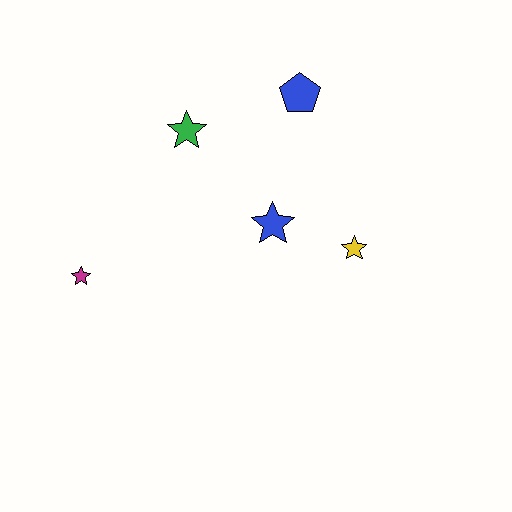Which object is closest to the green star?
The blue pentagon is closest to the green star.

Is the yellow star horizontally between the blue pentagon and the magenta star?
No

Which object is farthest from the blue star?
The magenta star is farthest from the blue star.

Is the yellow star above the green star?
No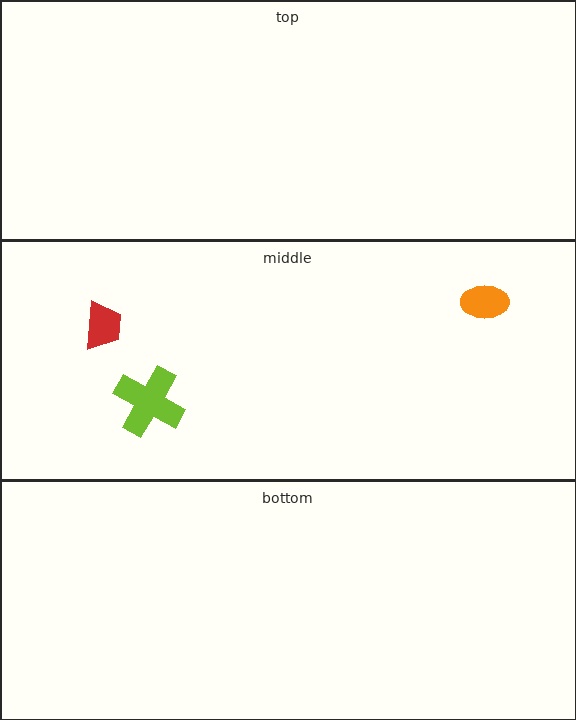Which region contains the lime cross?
The middle region.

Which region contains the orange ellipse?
The middle region.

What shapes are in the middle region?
The lime cross, the orange ellipse, the red trapezoid.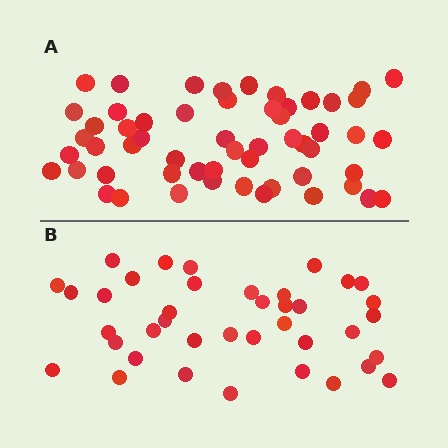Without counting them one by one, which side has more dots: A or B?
Region A (the top region) has more dots.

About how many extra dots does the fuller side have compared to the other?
Region A has approximately 15 more dots than region B.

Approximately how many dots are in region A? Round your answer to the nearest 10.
About 60 dots. (The exact count is 56, which rounds to 60.)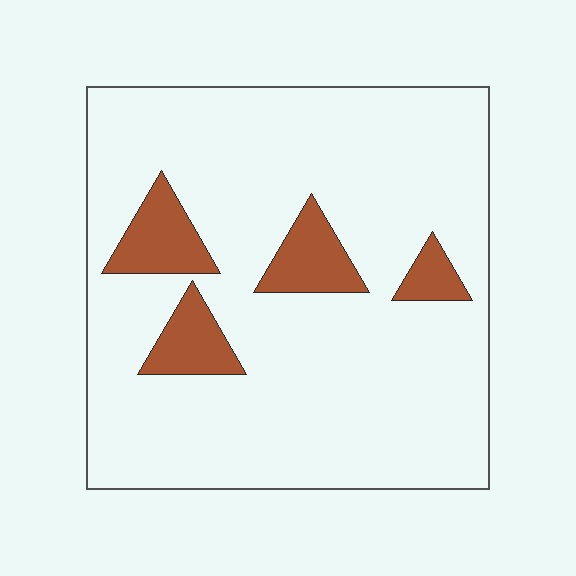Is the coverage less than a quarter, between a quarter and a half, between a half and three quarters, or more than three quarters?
Less than a quarter.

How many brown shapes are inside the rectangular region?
4.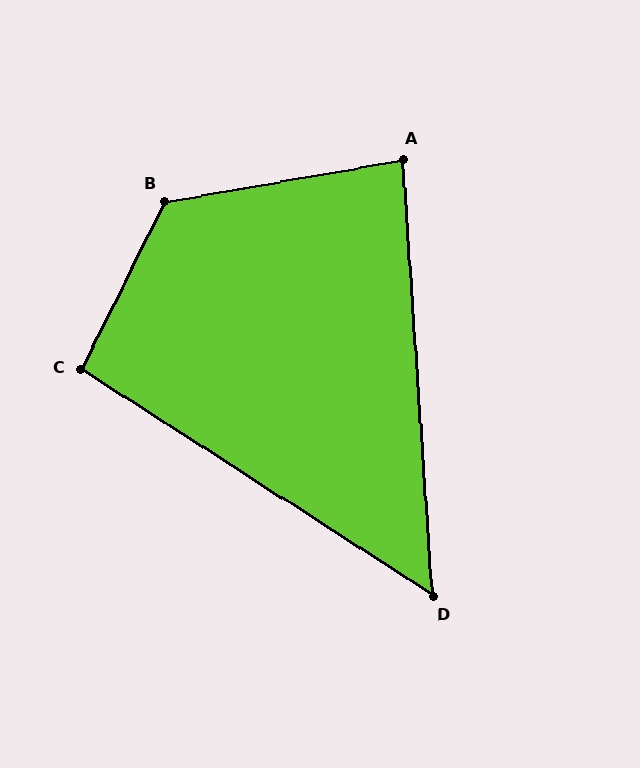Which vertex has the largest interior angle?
B, at approximately 127 degrees.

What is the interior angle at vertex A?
Approximately 84 degrees (acute).